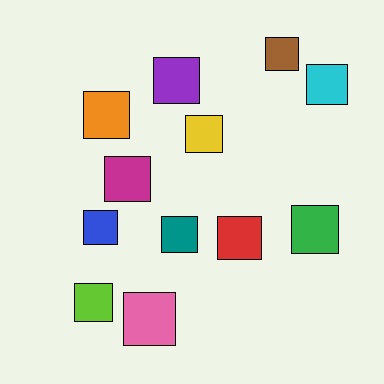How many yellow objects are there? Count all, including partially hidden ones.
There is 1 yellow object.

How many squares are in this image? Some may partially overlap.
There are 12 squares.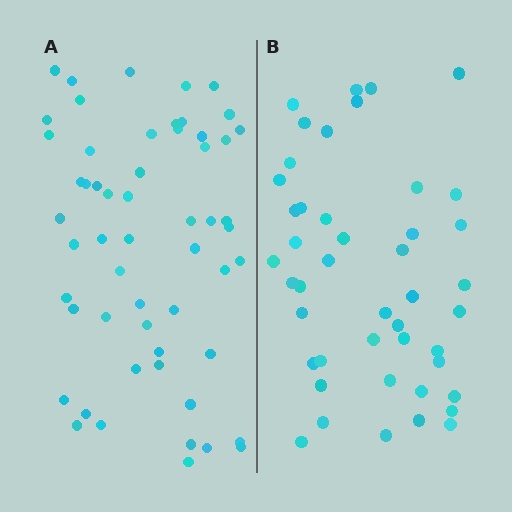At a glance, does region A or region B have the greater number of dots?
Region A (the left region) has more dots.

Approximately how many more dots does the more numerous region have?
Region A has roughly 12 or so more dots than region B.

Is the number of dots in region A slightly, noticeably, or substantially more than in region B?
Region A has only slightly more — the two regions are fairly close. The ratio is roughly 1.2 to 1.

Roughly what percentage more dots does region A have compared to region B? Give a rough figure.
About 25% more.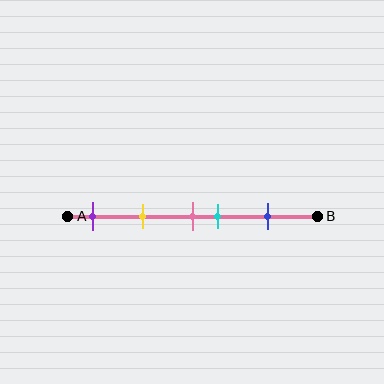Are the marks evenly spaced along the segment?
No, the marks are not evenly spaced.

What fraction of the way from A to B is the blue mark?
The blue mark is approximately 80% (0.8) of the way from A to B.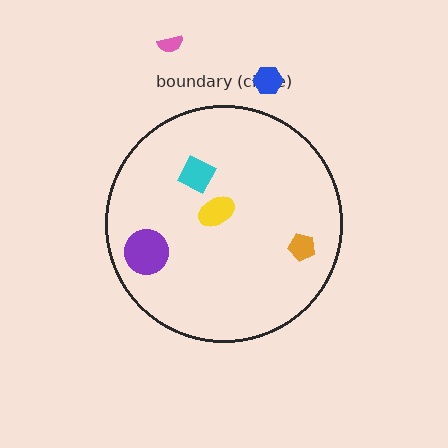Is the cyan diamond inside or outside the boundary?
Inside.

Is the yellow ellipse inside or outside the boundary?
Inside.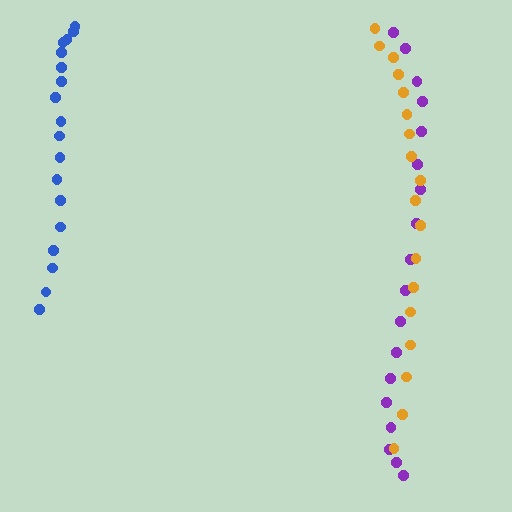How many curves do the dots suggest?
There are 3 distinct paths.